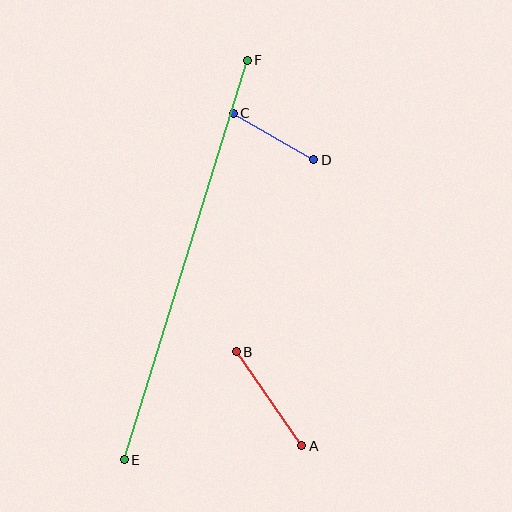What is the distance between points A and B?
The distance is approximately 115 pixels.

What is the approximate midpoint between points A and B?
The midpoint is at approximately (269, 399) pixels.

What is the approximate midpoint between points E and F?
The midpoint is at approximately (186, 260) pixels.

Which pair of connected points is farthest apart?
Points E and F are farthest apart.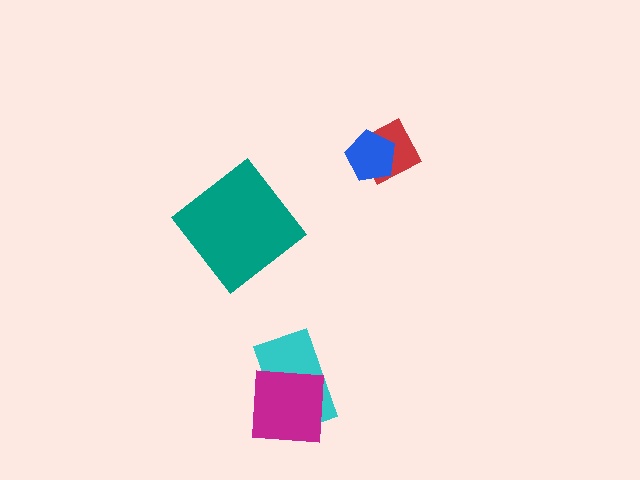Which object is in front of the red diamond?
The blue pentagon is in front of the red diamond.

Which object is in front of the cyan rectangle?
The magenta square is in front of the cyan rectangle.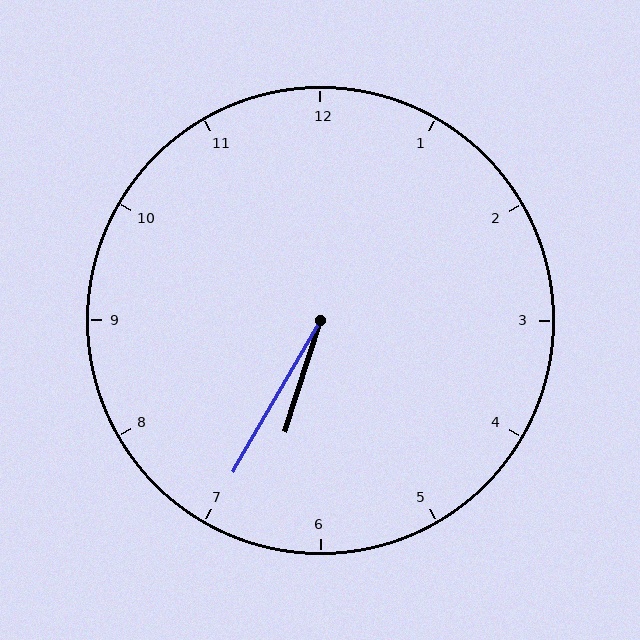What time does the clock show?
6:35.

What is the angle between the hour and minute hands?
Approximately 12 degrees.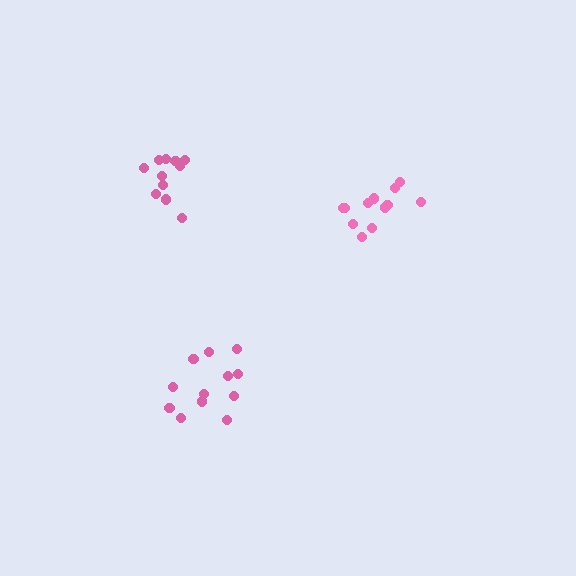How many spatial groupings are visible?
There are 3 spatial groupings.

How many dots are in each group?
Group 1: 11 dots, Group 2: 12 dots, Group 3: 12 dots (35 total).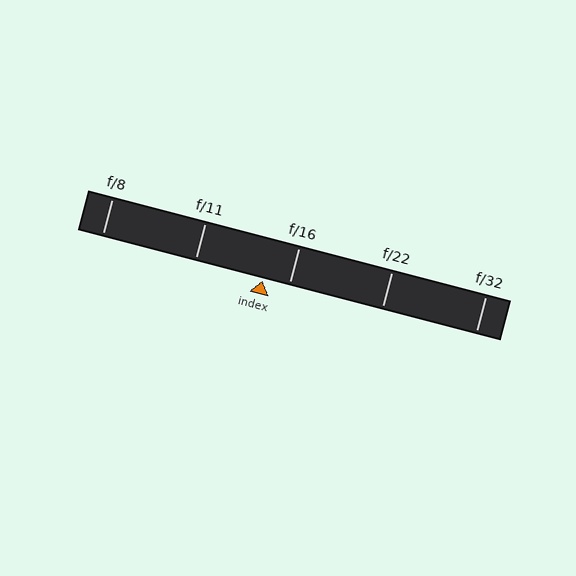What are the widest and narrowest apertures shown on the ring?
The widest aperture shown is f/8 and the narrowest is f/32.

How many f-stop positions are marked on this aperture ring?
There are 5 f-stop positions marked.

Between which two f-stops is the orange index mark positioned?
The index mark is between f/11 and f/16.